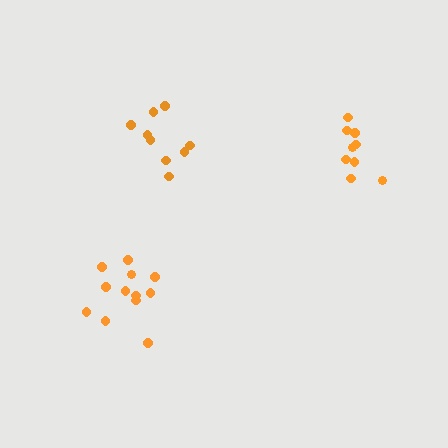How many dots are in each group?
Group 1: 12 dots, Group 2: 9 dots, Group 3: 9 dots (30 total).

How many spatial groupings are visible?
There are 3 spatial groupings.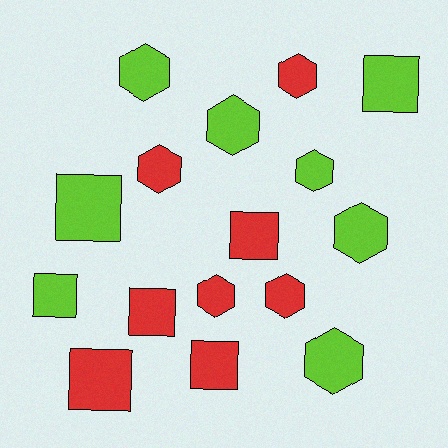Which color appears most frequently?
Lime, with 8 objects.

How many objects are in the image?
There are 16 objects.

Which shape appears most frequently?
Hexagon, with 9 objects.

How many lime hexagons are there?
There are 5 lime hexagons.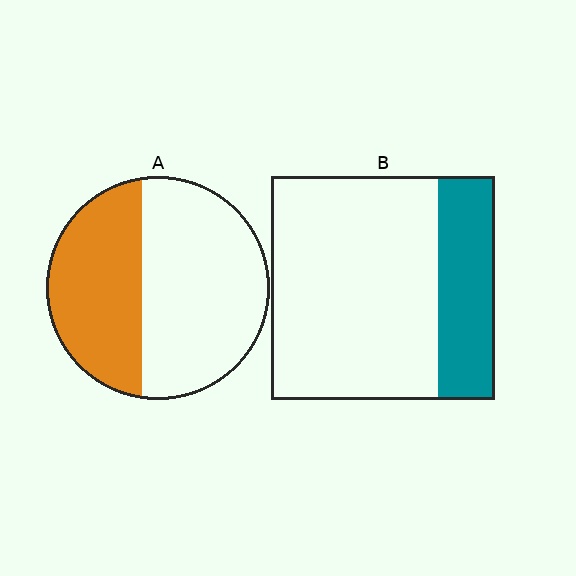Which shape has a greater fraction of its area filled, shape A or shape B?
Shape A.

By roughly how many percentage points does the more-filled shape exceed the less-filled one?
By roughly 15 percentage points (A over B).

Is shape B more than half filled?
No.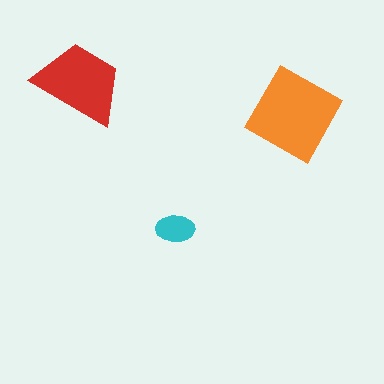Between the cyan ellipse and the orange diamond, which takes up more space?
The orange diamond.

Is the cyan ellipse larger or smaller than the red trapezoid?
Smaller.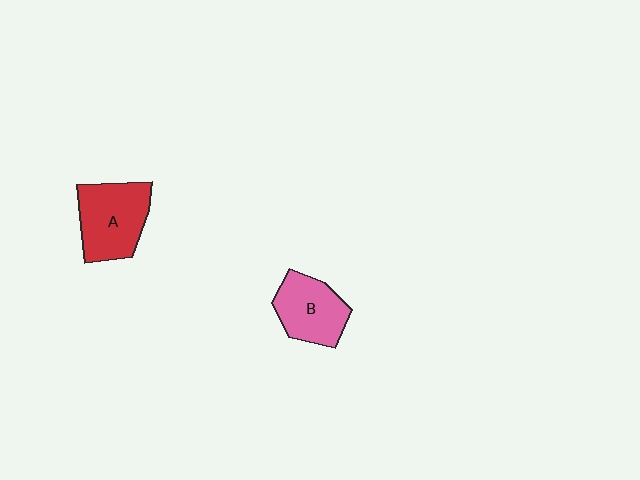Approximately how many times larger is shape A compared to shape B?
Approximately 1.2 times.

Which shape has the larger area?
Shape A (red).